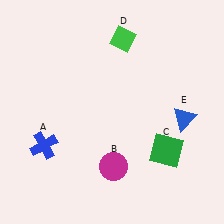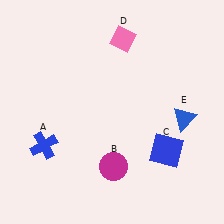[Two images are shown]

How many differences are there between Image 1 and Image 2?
There are 2 differences between the two images.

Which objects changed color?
C changed from green to blue. D changed from green to pink.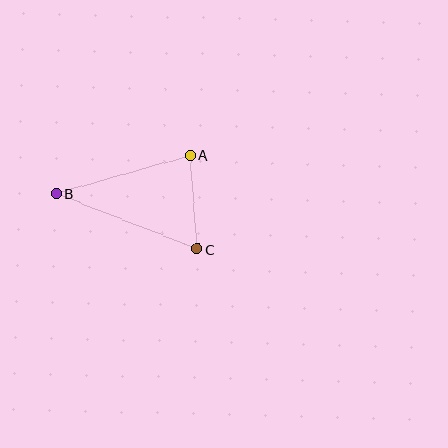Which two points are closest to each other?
Points A and C are closest to each other.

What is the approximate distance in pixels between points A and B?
The distance between A and B is approximately 139 pixels.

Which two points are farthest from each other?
Points B and C are farthest from each other.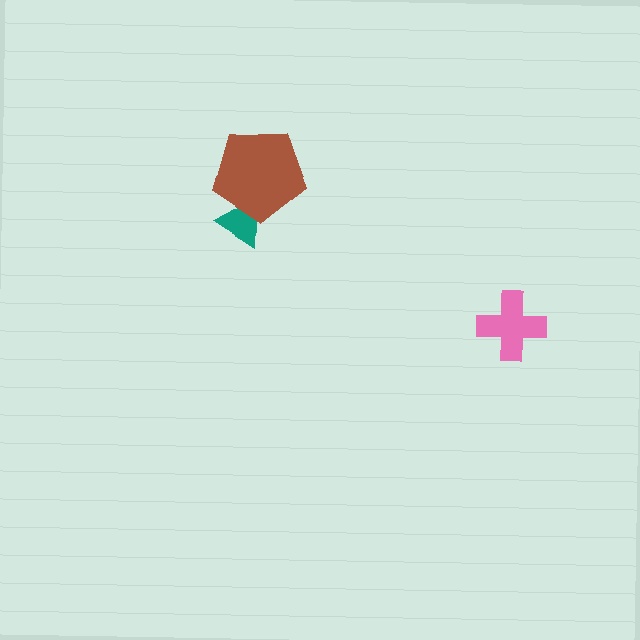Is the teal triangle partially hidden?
Yes, it is partially covered by another shape.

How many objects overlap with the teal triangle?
1 object overlaps with the teal triangle.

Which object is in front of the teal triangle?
The brown pentagon is in front of the teal triangle.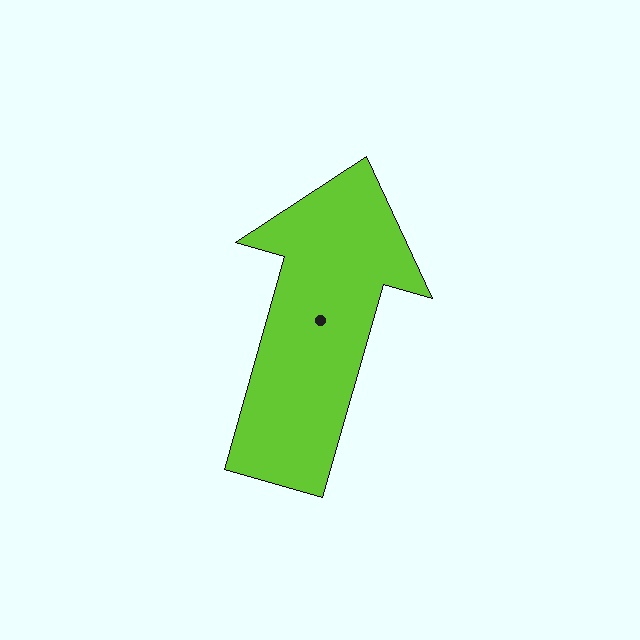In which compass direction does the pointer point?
North.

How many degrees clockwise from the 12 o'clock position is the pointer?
Approximately 16 degrees.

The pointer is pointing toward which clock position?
Roughly 1 o'clock.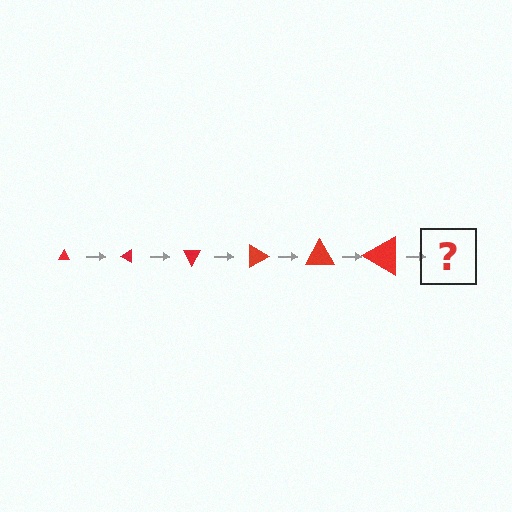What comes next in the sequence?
The next element should be a triangle, larger than the previous one and rotated 180 degrees from the start.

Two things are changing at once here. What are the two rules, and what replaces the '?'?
The two rules are that the triangle grows larger each step and it rotates 30 degrees each step. The '?' should be a triangle, larger than the previous one and rotated 180 degrees from the start.